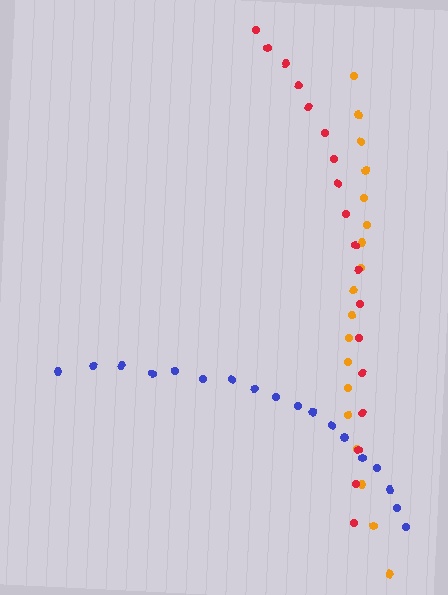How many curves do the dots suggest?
There are 3 distinct paths.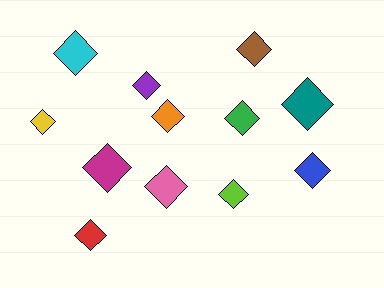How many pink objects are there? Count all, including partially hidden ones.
There is 1 pink object.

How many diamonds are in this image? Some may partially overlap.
There are 12 diamonds.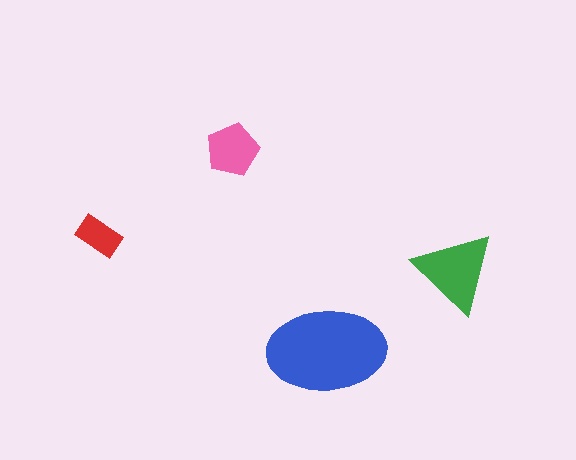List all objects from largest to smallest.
The blue ellipse, the green triangle, the pink pentagon, the red rectangle.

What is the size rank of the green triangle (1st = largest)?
2nd.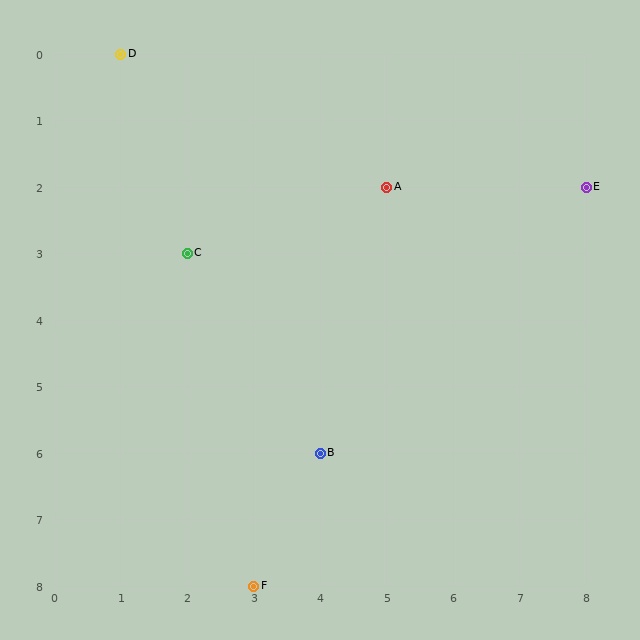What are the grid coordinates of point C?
Point C is at grid coordinates (2, 3).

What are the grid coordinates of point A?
Point A is at grid coordinates (5, 2).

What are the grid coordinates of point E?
Point E is at grid coordinates (8, 2).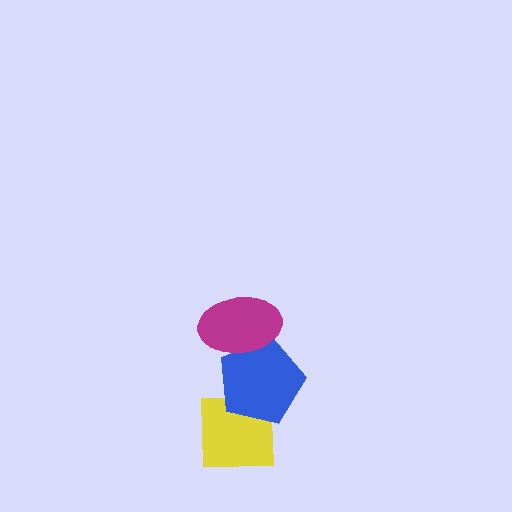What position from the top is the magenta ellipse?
The magenta ellipse is 1st from the top.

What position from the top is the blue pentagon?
The blue pentagon is 2nd from the top.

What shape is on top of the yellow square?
The blue pentagon is on top of the yellow square.